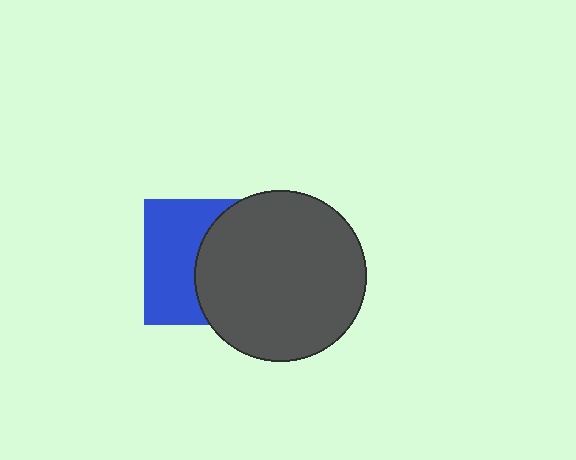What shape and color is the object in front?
The object in front is a dark gray circle.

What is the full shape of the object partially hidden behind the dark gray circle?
The partially hidden object is a blue square.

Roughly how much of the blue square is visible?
About half of it is visible (roughly 48%).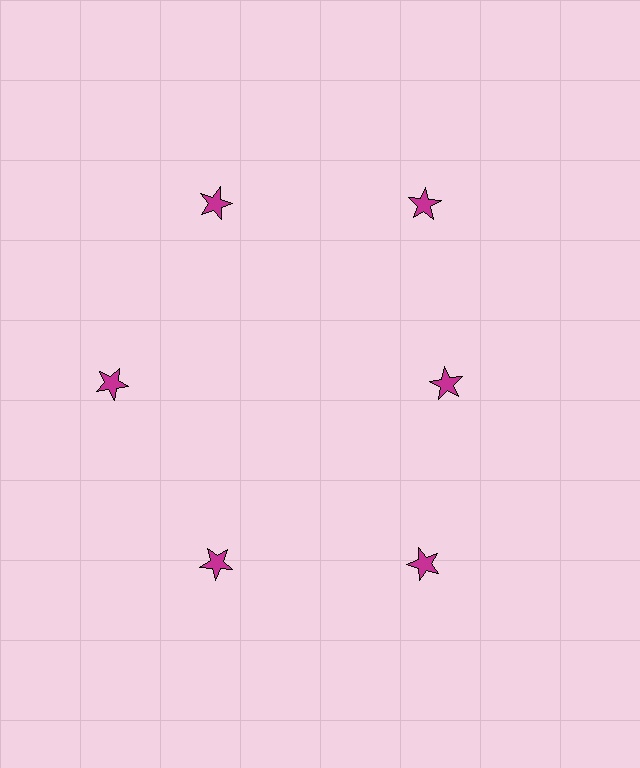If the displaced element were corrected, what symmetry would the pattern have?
It would have 6-fold rotational symmetry — the pattern would map onto itself every 60 degrees.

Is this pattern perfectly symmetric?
No. The 6 magenta stars are arranged in a ring, but one element near the 3 o'clock position is pulled inward toward the center, breaking the 6-fold rotational symmetry.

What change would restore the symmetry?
The symmetry would be restored by moving it outward, back onto the ring so that all 6 stars sit at equal angles and equal distance from the center.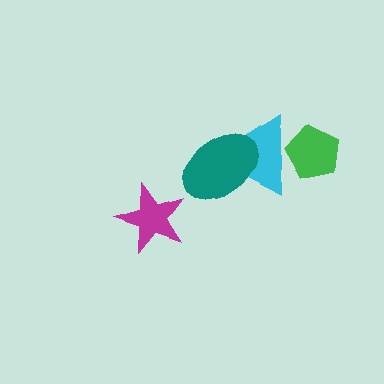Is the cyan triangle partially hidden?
Yes, it is partially covered by another shape.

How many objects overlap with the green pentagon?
1 object overlaps with the green pentagon.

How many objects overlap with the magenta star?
0 objects overlap with the magenta star.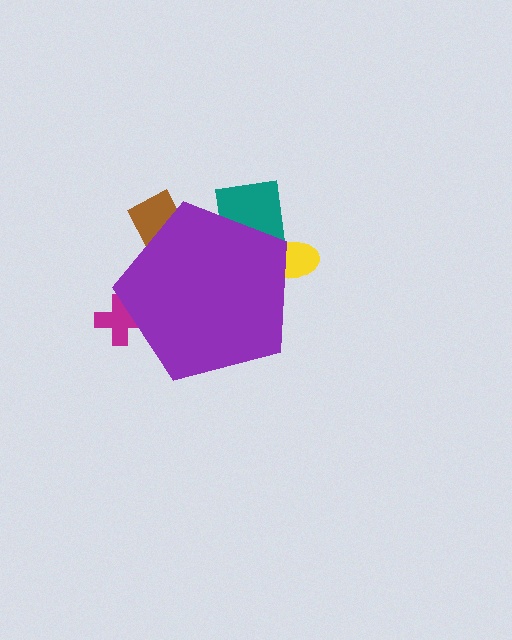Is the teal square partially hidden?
Yes, the teal square is partially hidden behind the purple pentagon.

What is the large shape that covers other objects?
A purple pentagon.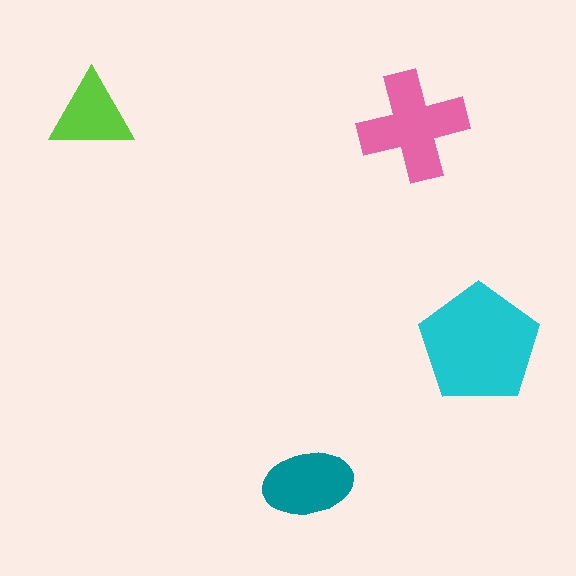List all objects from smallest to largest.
The lime triangle, the teal ellipse, the pink cross, the cyan pentagon.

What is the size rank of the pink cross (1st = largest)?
2nd.